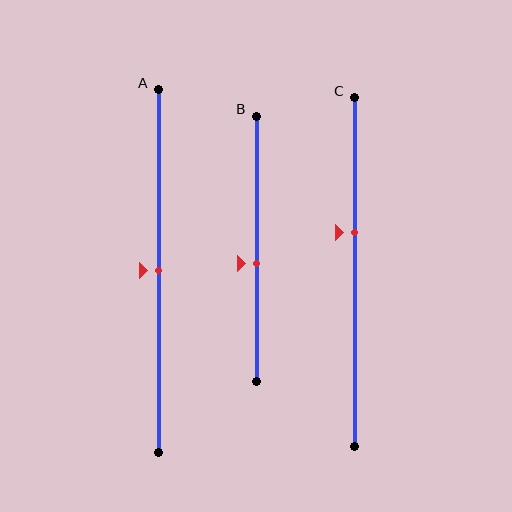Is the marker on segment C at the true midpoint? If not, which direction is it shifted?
No, the marker on segment C is shifted upward by about 11% of the segment length.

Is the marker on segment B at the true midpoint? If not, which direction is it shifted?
No, the marker on segment B is shifted downward by about 5% of the segment length.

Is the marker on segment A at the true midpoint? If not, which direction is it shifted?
Yes, the marker on segment A is at the true midpoint.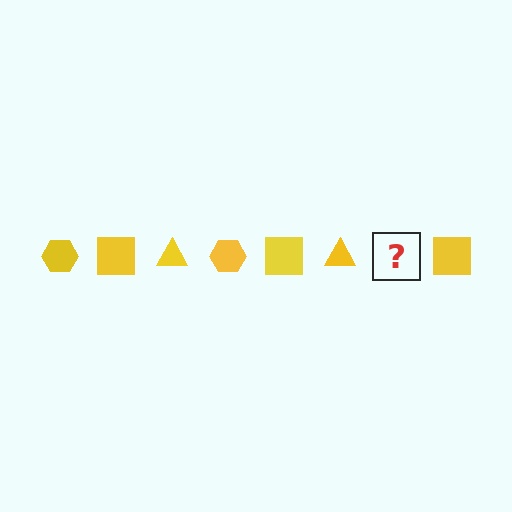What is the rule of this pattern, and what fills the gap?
The rule is that the pattern cycles through hexagon, square, triangle shapes in yellow. The gap should be filled with a yellow hexagon.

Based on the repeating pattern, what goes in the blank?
The blank should be a yellow hexagon.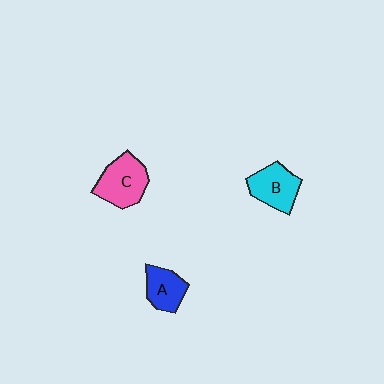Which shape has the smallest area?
Shape A (blue).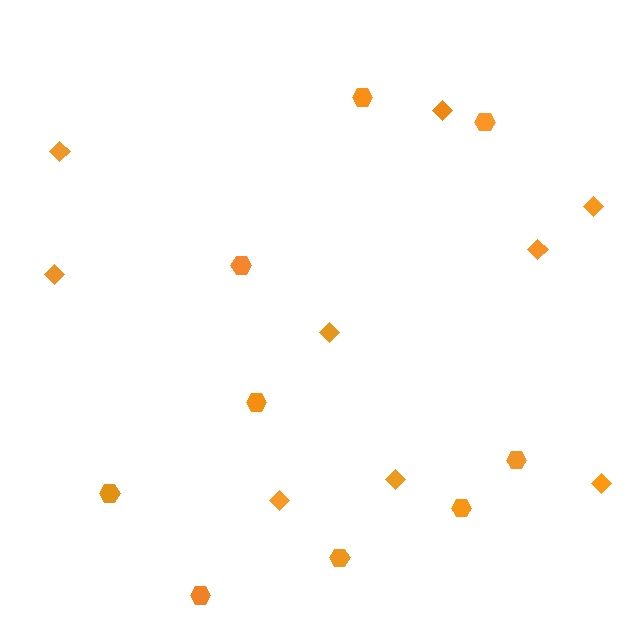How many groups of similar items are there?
There are 2 groups: one group of diamonds (9) and one group of hexagons (9).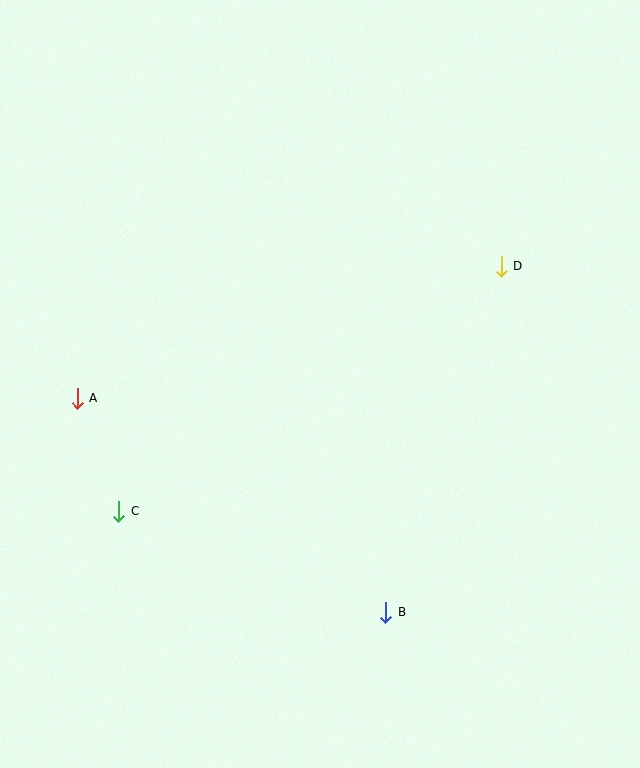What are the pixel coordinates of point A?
Point A is at (77, 398).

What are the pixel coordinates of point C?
Point C is at (119, 511).